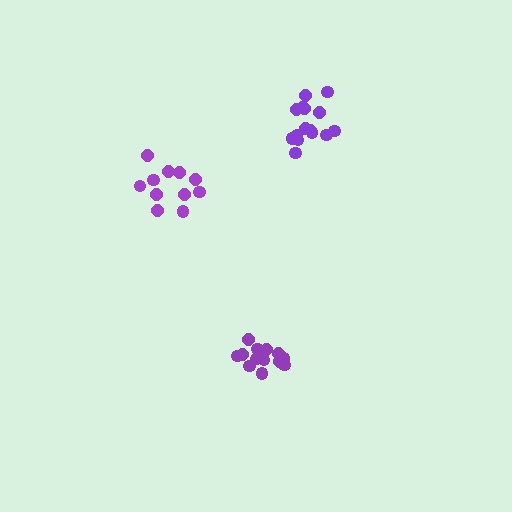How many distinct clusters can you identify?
There are 3 distinct clusters.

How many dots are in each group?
Group 1: 14 dots, Group 2: 15 dots, Group 3: 11 dots (40 total).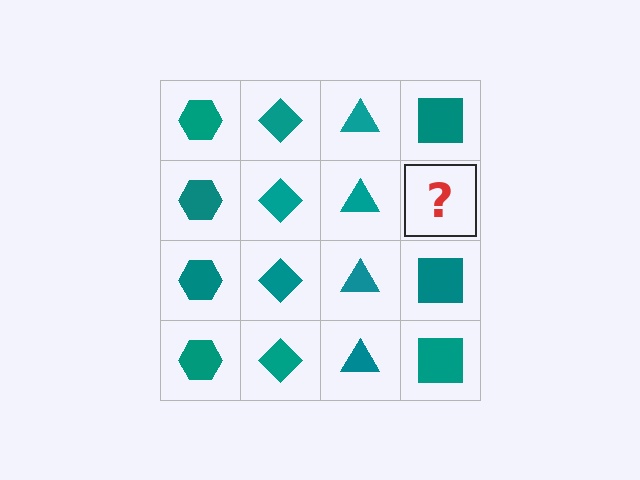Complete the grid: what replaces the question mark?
The question mark should be replaced with a teal square.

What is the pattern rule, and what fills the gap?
The rule is that each column has a consistent shape. The gap should be filled with a teal square.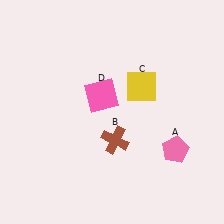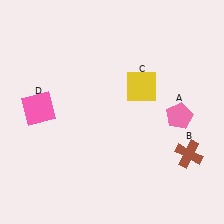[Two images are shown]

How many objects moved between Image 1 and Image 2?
3 objects moved between the two images.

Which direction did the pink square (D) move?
The pink square (D) moved left.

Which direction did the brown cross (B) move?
The brown cross (B) moved right.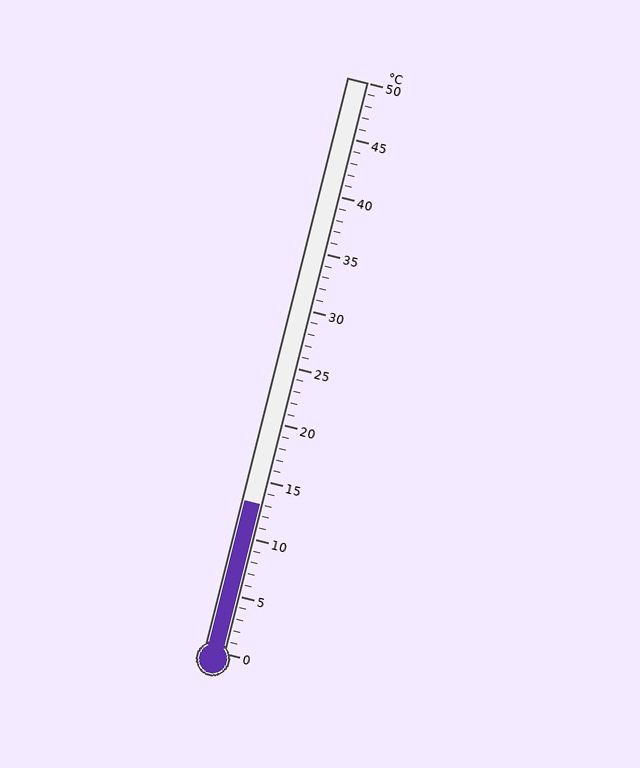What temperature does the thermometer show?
The thermometer shows approximately 13°C.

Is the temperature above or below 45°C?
The temperature is below 45°C.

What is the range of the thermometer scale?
The thermometer scale ranges from 0°C to 50°C.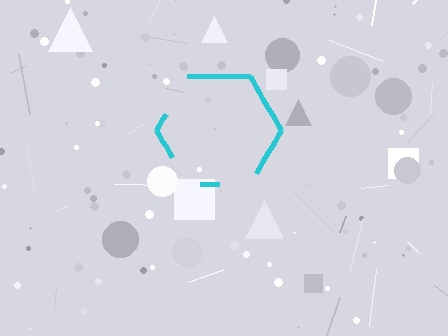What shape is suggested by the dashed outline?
The dashed outline suggests a hexagon.